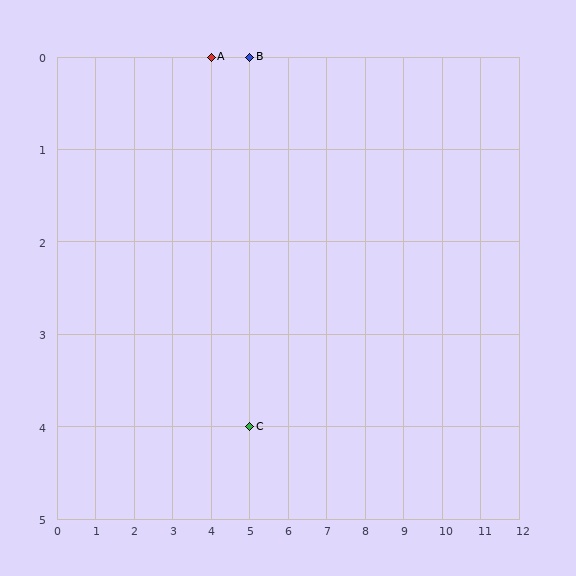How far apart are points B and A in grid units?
Points B and A are 1 column apart.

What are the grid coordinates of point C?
Point C is at grid coordinates (5, 4).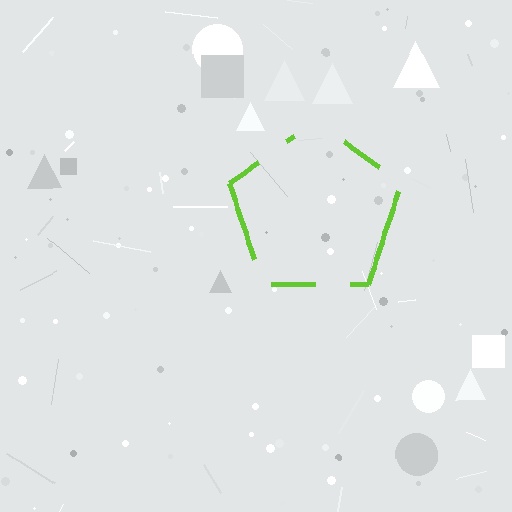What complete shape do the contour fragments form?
The contour fragments form a pentagon.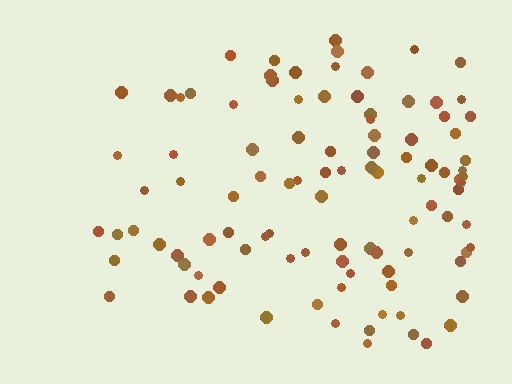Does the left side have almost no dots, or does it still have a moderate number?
Still a moderate number, just noticeably fewer than the right.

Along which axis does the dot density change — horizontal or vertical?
Horizontal.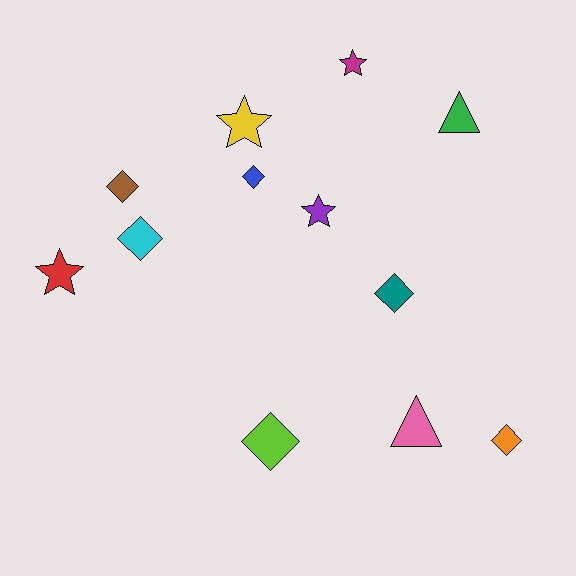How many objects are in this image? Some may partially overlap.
There are 12 objects.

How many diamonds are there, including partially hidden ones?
There are 6 diamonds.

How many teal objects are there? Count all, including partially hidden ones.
There is 1 teal object.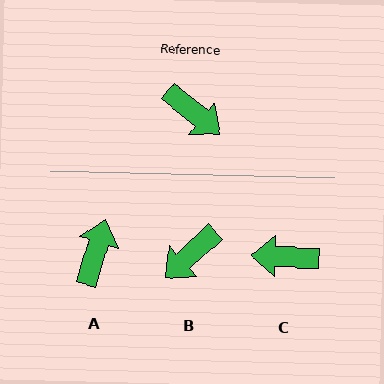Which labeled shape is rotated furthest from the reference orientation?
C, about 143 degrees away.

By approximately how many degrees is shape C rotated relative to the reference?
Approximately 143 degrees clockwise.